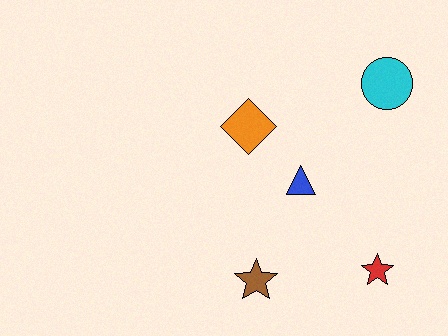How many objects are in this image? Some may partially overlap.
There are 5 objects.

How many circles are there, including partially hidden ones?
There is 1 circle.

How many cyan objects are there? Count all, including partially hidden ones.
There is 1 cyan object.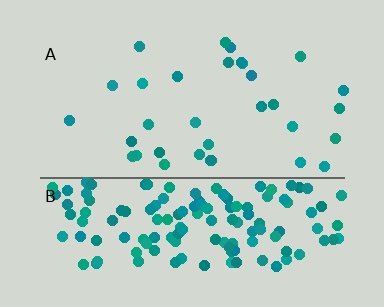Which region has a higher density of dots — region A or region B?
B (the bottom).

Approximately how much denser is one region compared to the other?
Approximately 4.9× — region B over region A.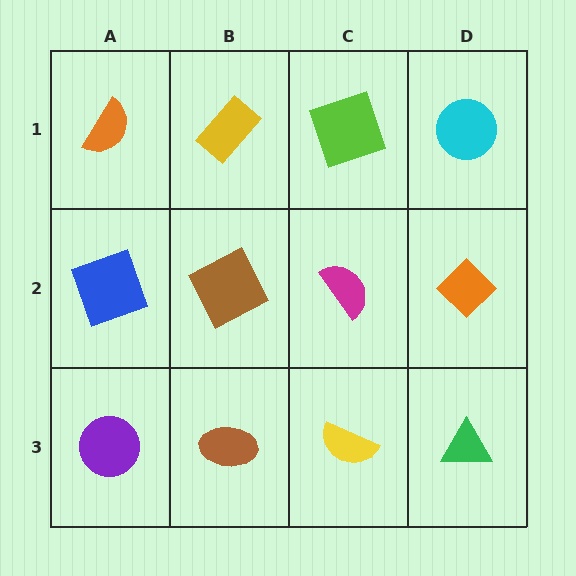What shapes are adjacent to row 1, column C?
A magenta semicircle (row 2, column C), a yellow rectangle (row 1, column B), a cyan circle (row 1, column D).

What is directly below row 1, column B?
A brown square.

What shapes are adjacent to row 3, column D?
An orange diamond (row 2, column D), a yellow semicircle (row 3, column C).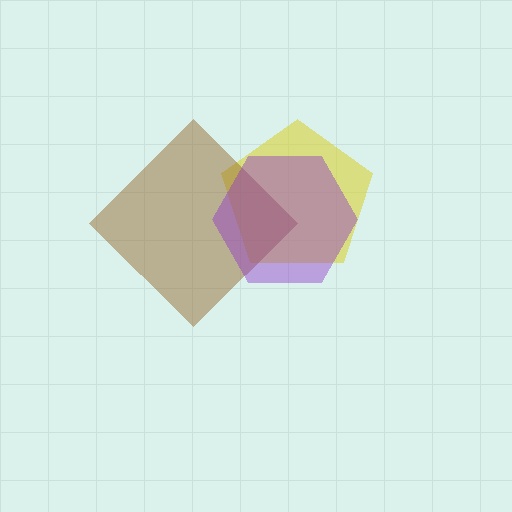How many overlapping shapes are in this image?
There are 3 overlapping shapes in the image.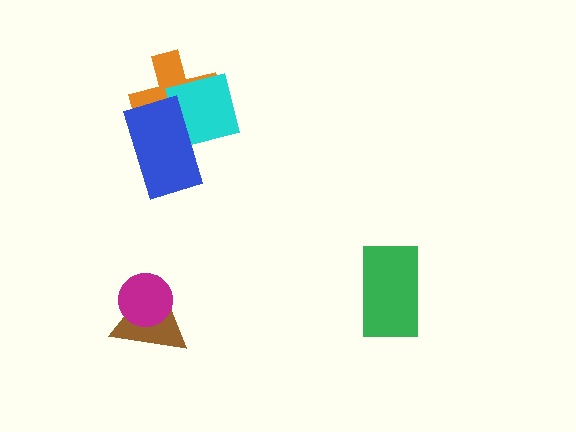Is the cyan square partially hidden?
Yes, it is partially covered by another shape.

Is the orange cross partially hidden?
Yes, it is partially covered by another shape.